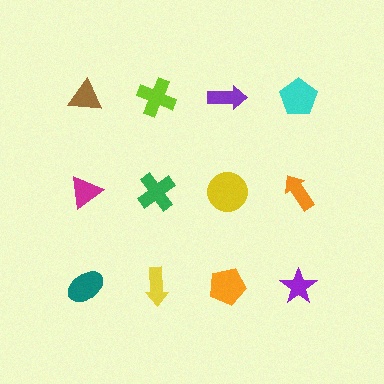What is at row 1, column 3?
A purple arrow.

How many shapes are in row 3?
4 shapes.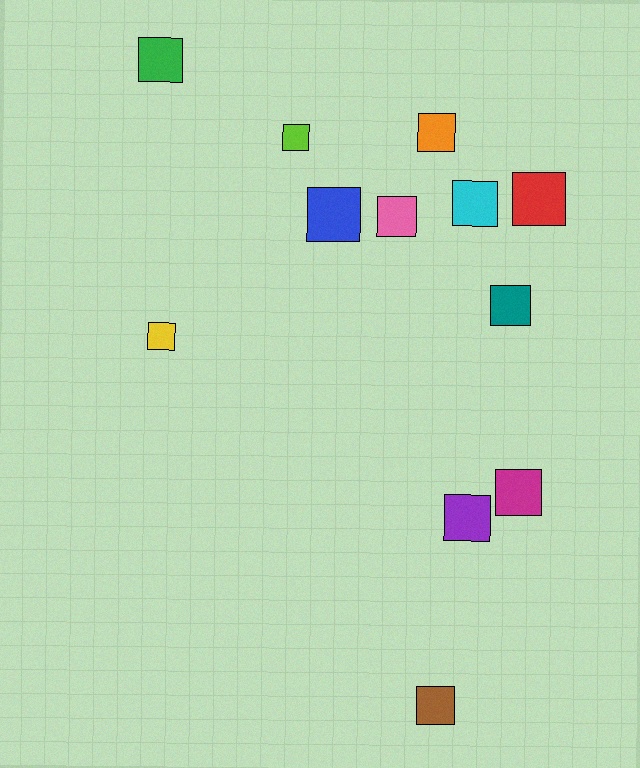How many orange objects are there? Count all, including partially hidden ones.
There is 1 orange object.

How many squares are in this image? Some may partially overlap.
There are 12 squares.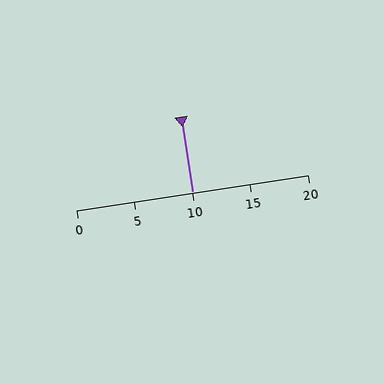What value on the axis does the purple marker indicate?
The marker indicates approximately 10.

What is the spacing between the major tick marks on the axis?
The major ticks are spaced 5 apart.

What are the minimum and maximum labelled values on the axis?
The axis runs from 0 to 20.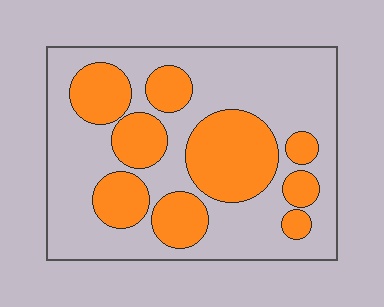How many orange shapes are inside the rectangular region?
9.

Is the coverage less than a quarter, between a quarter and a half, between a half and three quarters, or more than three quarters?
Between a quarter and a half.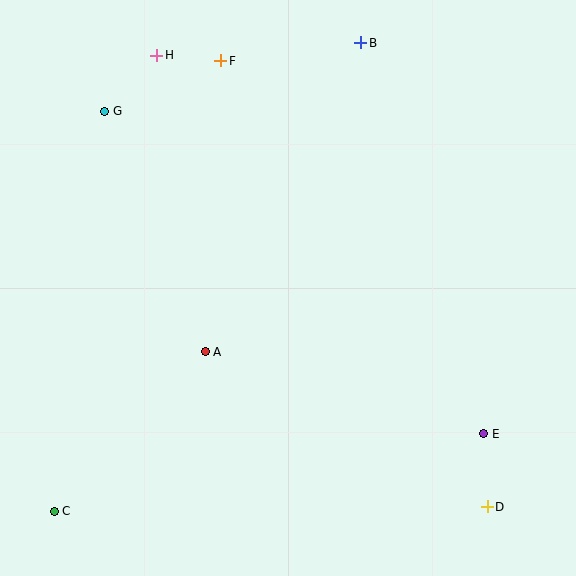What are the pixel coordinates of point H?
Point H is at (157, 55).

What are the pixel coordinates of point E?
Point E is at (484, 434).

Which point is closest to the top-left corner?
Point G is closest to the top-left corner.